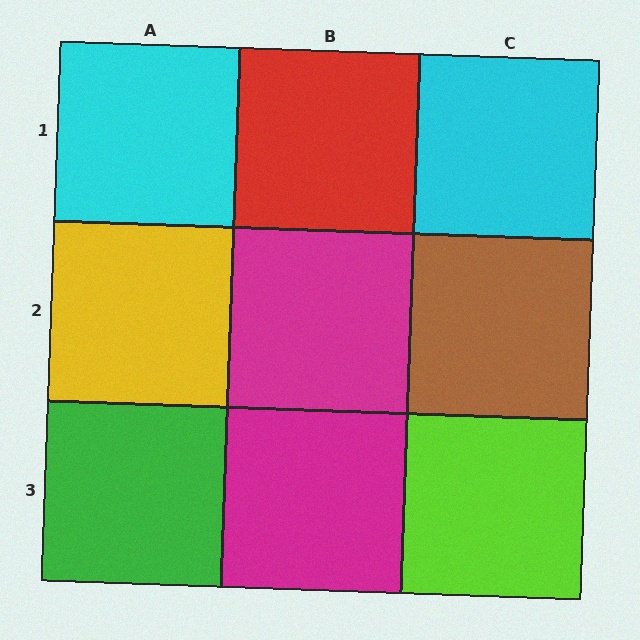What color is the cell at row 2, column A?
Yellow.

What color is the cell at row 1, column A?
Cyan.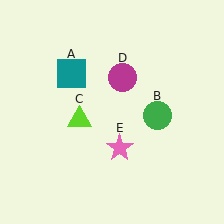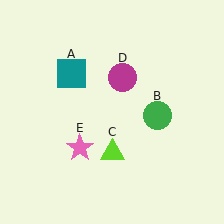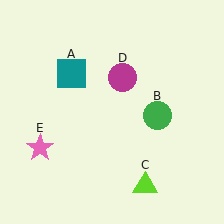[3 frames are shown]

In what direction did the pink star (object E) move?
The pink star (object E) moved left.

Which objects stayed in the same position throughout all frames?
Teal square (object A) and green circle (object B) and magenta circle (object D) remained stationary.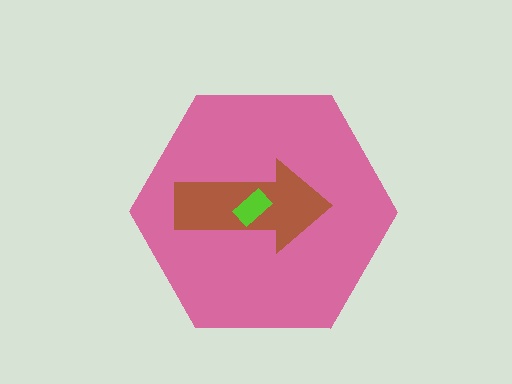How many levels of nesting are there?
3.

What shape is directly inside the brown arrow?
The lime rectangle.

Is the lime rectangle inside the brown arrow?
Yes.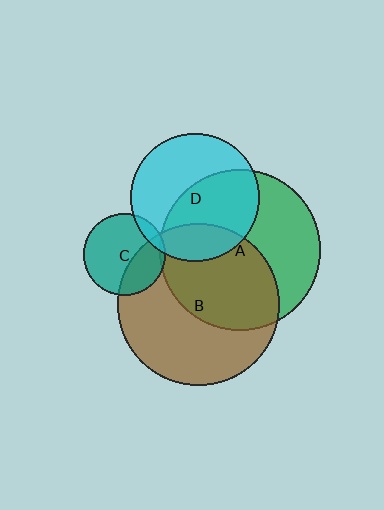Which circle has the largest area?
Circle B (brown).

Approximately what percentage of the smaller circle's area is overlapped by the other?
Approximately 20%.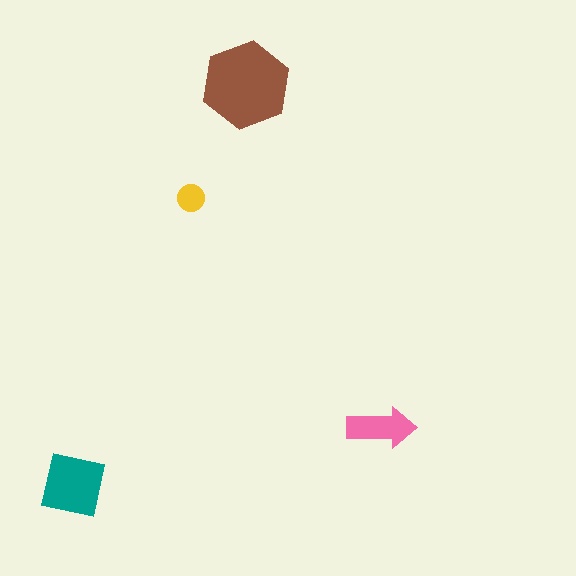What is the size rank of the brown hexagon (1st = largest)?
1st.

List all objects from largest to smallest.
The brown hexagon, the teal square, the pink arrow, the yellow circle.